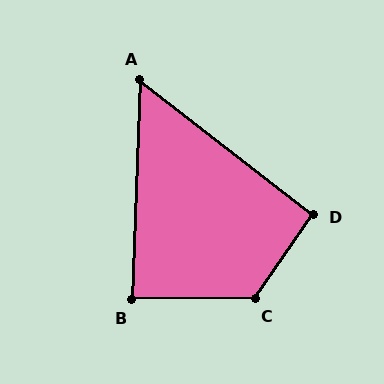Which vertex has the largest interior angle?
C, at approximately 125 degrees.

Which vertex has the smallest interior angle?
A, at approximately 55 degrees.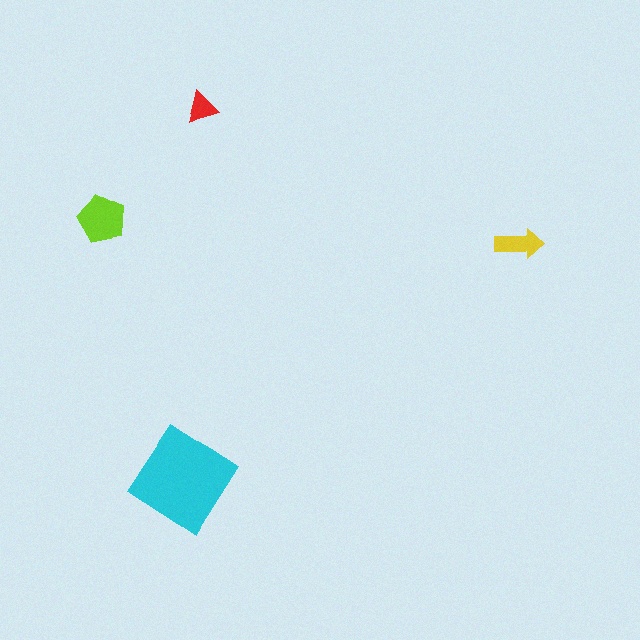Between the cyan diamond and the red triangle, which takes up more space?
The cyan diamond.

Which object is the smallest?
The red triangle.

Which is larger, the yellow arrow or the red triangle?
The yellow arrow.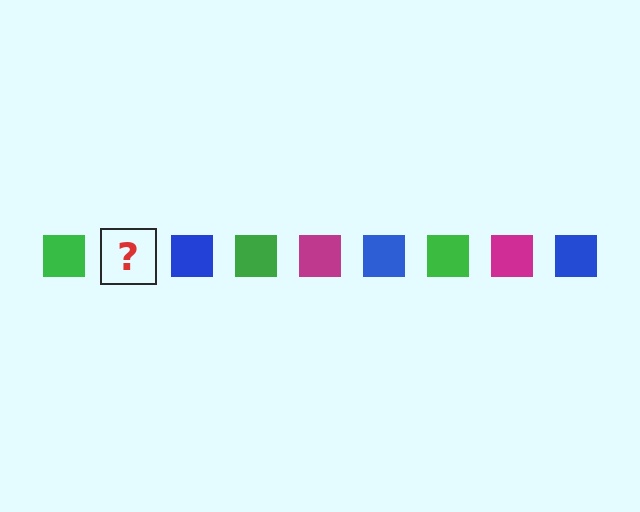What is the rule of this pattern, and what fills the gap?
The rule is that the pattern cycles through green, magenta, blue squares. The gap should be filled with a magenta square.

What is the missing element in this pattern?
The missing element is a magenta square.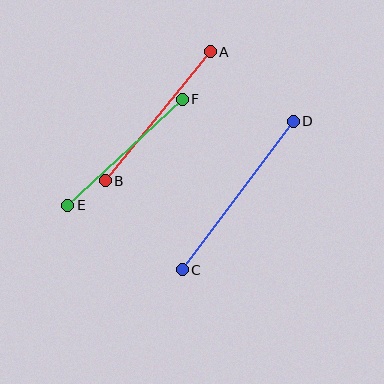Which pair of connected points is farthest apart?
Points C and D are farthest apart.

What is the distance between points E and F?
The distance is approximately 156 pixels.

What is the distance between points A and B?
The distance is approximately 166 pixels.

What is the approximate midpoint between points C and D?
The midpoint is at approximately (238, 196) pixels.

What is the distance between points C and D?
The distance is approximately 185 pixels.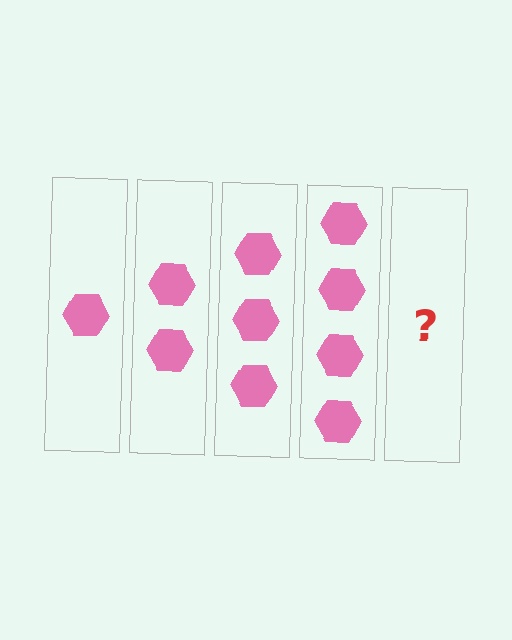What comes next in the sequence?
The next element should be 5 hexagons.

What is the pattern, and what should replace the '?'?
The pattern is that each step adds one more hexagon. The '?' should be 5 hexagons.